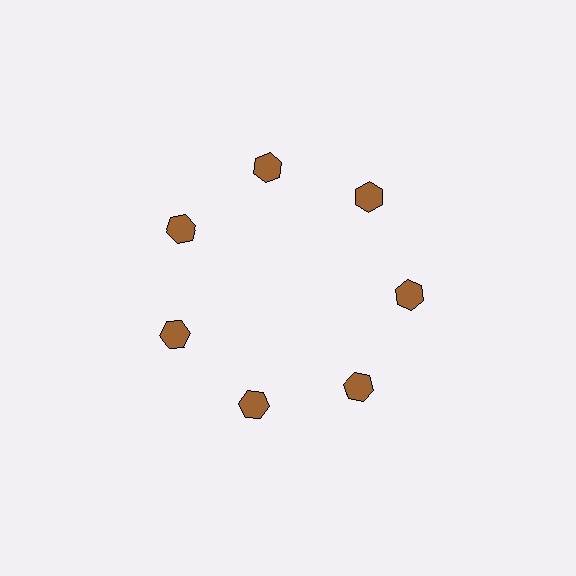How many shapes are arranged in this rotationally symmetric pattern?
There are 7 shapes, arranged in 7 groups of 1.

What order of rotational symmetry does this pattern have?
This pattern has 7-fold rotational symmetry.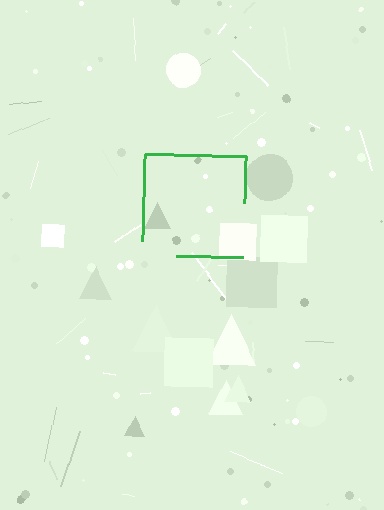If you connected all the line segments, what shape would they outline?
They would outline a square.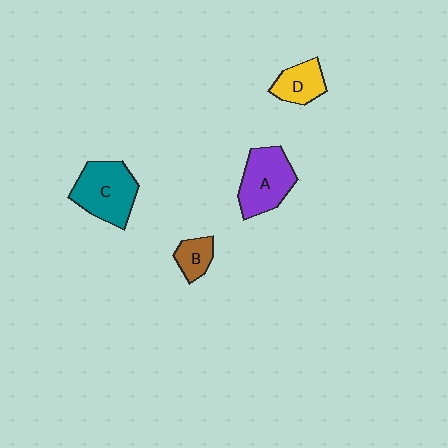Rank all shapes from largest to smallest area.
From largest to smallest: C (teal), A (purple), D (yellow), B (brown).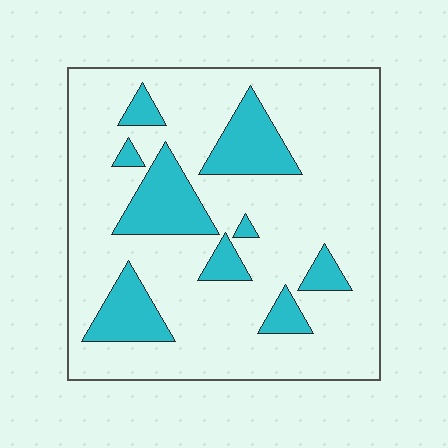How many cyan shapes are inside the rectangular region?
9.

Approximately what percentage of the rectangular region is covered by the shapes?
Approximately 20%.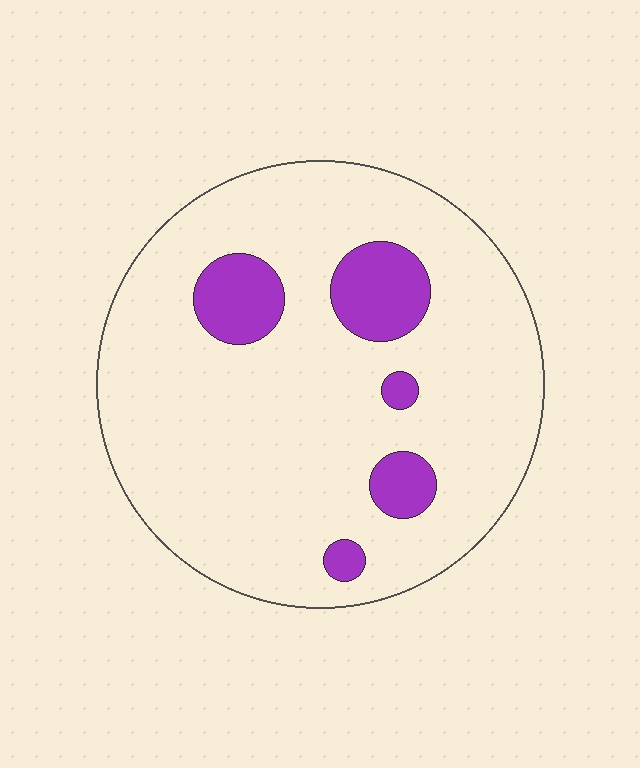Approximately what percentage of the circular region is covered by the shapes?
Approximately 15%.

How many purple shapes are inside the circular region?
5.